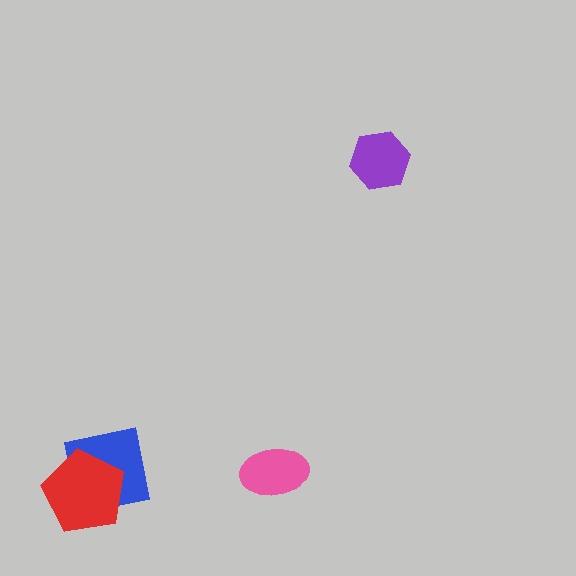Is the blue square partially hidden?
Yes, it is partially covered by another shape.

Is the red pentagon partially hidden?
No, no other shape covers it.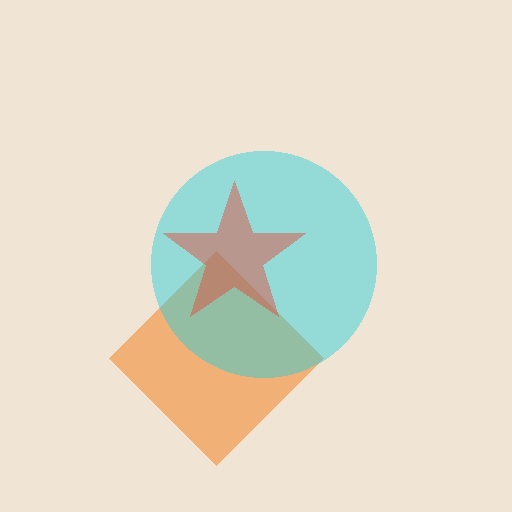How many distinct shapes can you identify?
There are 3 distinct shapes: an orange diamond, a cyan circle, a red star.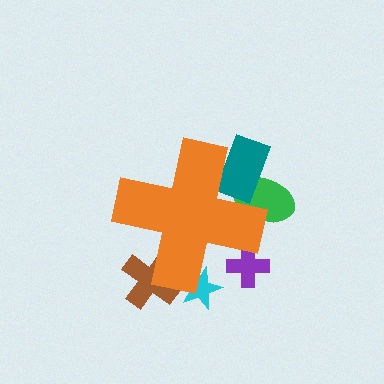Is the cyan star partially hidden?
Yes, the cyan star is partially hidden behind the orange cross.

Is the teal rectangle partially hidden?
Yes, the teal rectangle is partially hidden behind the orange cross.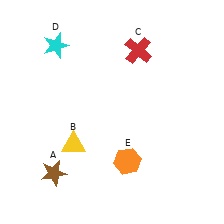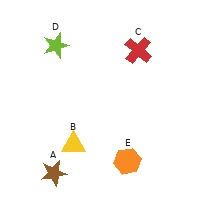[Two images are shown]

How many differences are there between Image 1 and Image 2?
There is 1 difference between the two images.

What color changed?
The star (D) changed from cyan in Image 1 to lime in Image 2.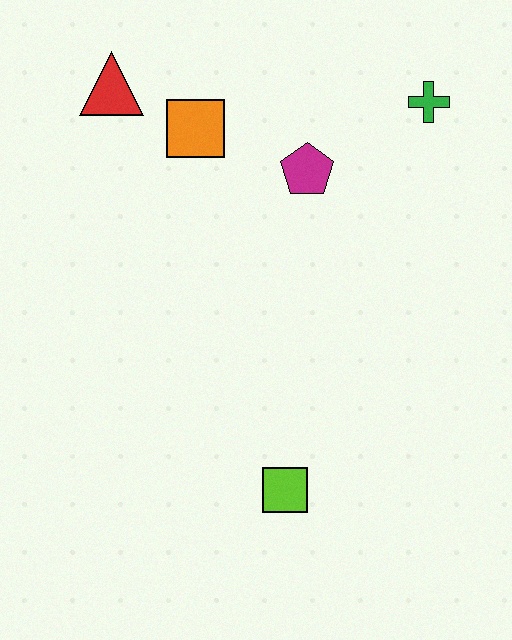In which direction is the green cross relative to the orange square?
The green cross is to the right of the orange square.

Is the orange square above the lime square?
Yes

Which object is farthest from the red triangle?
The lime square is farthest from the red triangle.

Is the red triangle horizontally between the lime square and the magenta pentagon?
No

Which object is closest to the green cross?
The magenta pentagon is closest to the green cross.